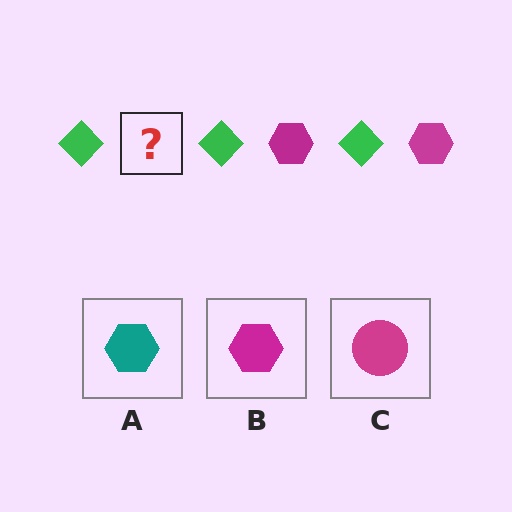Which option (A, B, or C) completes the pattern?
B.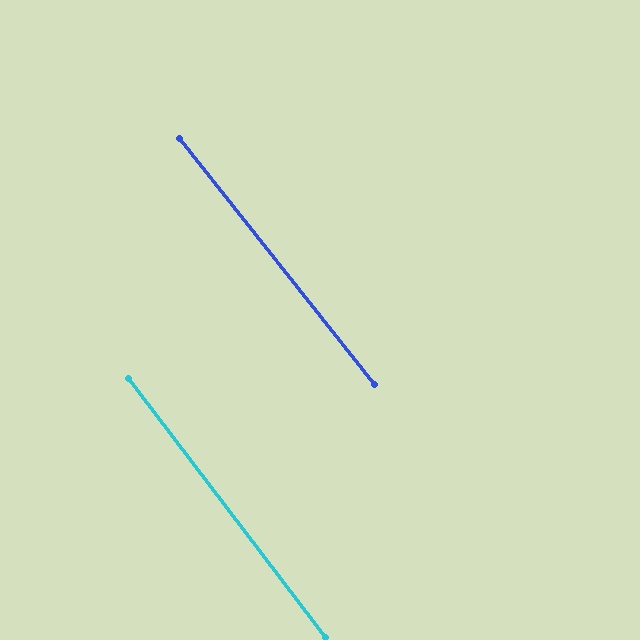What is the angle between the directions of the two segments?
Approximately 1 degree.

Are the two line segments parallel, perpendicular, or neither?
Parallel — their directions differ by only 1.2°.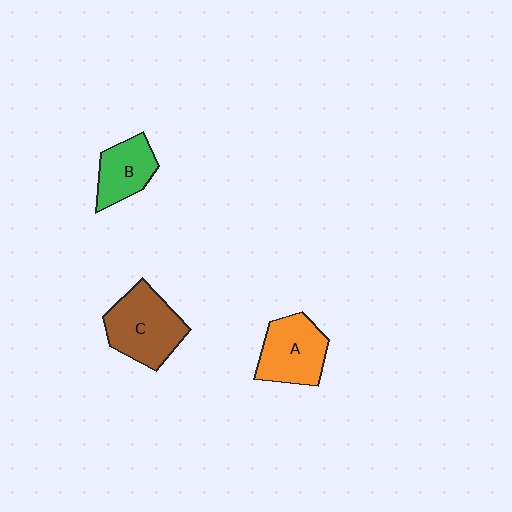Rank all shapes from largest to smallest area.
From largest to smallest: C (brown), A (orange), B (green).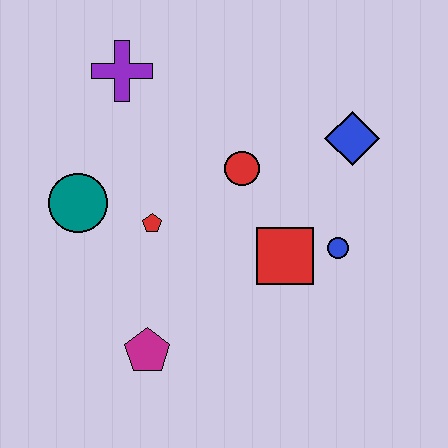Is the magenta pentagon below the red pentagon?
Yes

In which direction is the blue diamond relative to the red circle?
The blue diamond is to the right of the red circle.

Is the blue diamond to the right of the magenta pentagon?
Yes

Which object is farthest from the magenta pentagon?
The blue diamond is farthest from the magenta pentagon.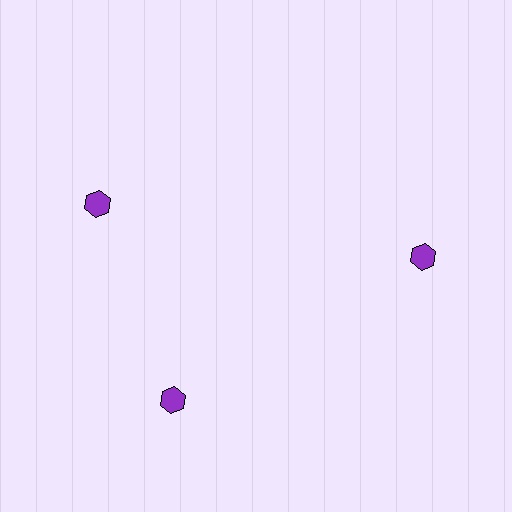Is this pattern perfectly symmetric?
No. The 3 purple hexagons are arranged in a ring, but one element near the 11 o'clock position is rotated out of alignment along the ring, breaking the 3-fold rotational symmetry.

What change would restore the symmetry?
The symmetry would be restored by rotating it back into even spacing with its neighbors so that all 3 hexagons sit at equal angles and equal distance from the center.